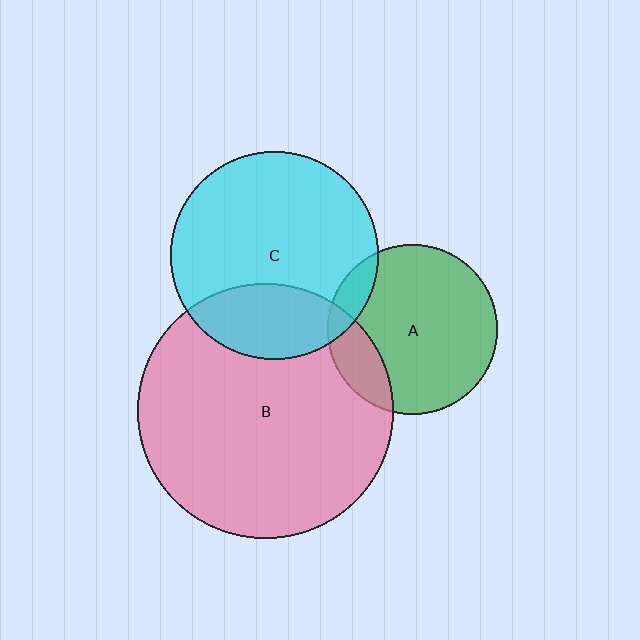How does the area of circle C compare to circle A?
Approximately 1.5 times.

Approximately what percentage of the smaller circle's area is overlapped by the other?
Approximately 15%.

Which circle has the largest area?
Circle B (pink).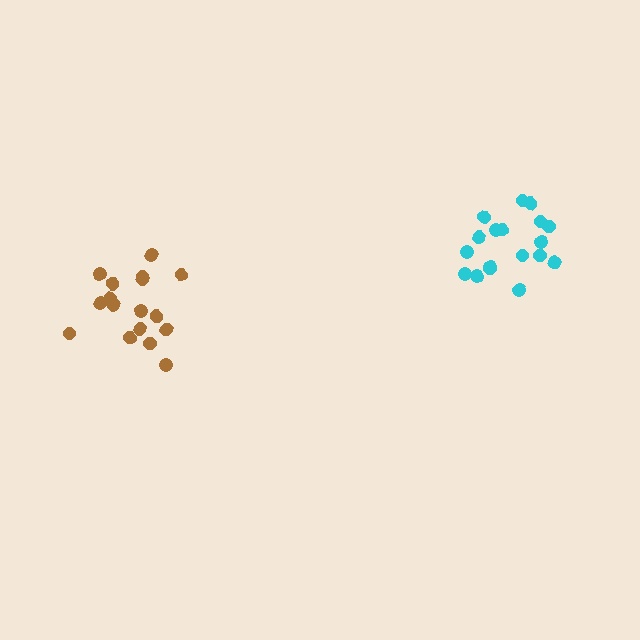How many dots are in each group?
Group 1: 17 dots, Group 2: 18 dots (35 total).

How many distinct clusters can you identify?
There are 2 distinct clusters.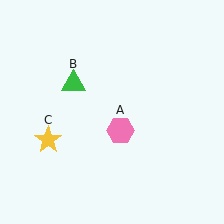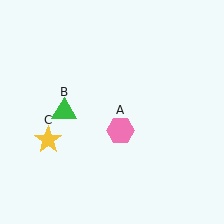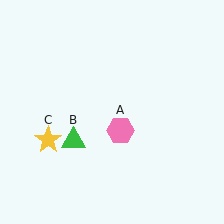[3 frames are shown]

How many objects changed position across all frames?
1 object changed position: green triangle (object B).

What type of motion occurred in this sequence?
The green triangle (object B) rotated counterclockwise around the center of the scene.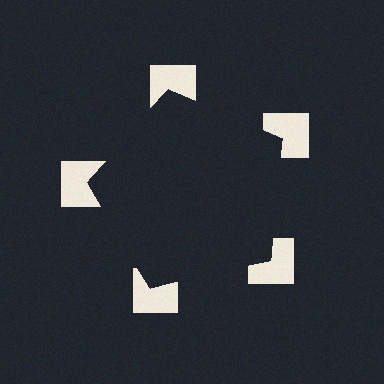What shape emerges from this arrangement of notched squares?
An illusory pentagon — its edges are inferred from the aligned wedge cuts in the notched squares, not physically drawn.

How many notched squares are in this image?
There are 5 — one at each vertex of the illusory pentagon.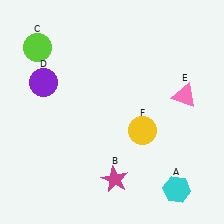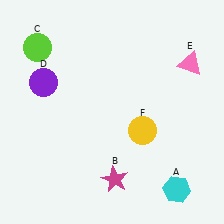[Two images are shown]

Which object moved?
The pink triangle (E) moved up.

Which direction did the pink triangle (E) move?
The pink triangle (E) moved up.